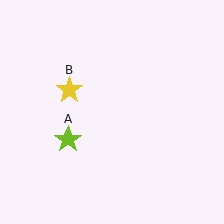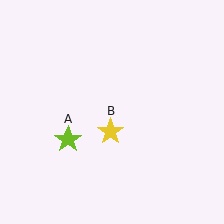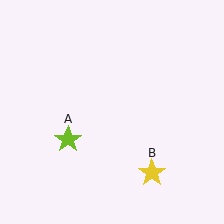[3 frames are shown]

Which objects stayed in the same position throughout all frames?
Lime star (object A) remained stationary.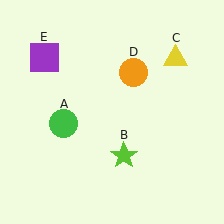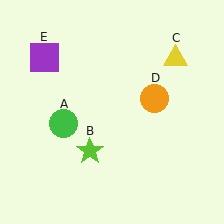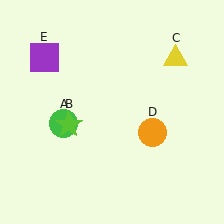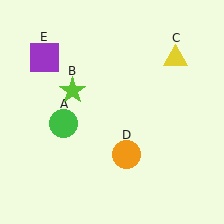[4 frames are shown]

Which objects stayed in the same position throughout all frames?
Green circle (object A) and yellow triangle (object C) and purple square (object E) remained stationary.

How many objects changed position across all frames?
2 objects changed position: lime star (object B), orange circle (object D).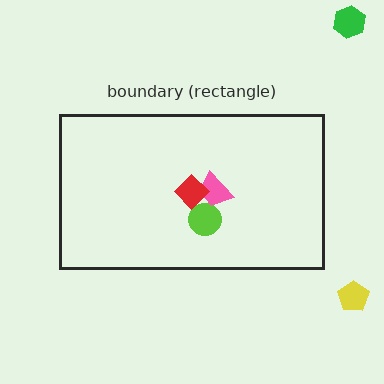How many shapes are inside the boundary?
3 inside, 2 outside.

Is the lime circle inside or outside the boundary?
Inside.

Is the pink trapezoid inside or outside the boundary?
Inside.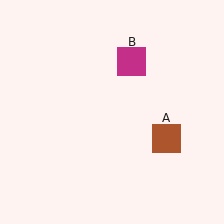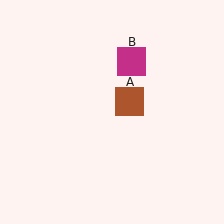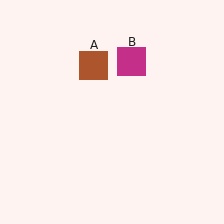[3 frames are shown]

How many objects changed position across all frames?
1 object changed position: brown square (object A).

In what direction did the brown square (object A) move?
The brown square (object A) moved up and to the left.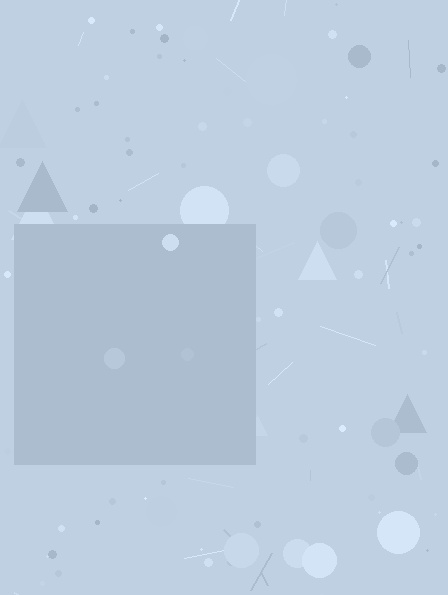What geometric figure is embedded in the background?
A square is embedded in the background.